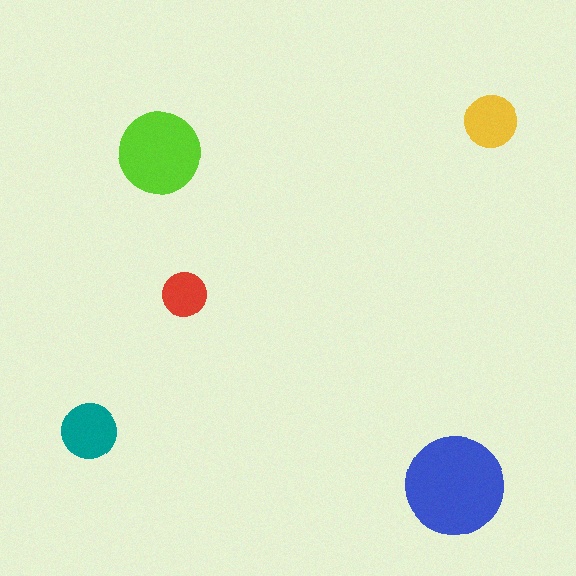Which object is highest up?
The yellow circle is topmost.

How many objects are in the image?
There are 5 objects in the image.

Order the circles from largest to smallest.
the blue one, the lime one, the teal one, the yellow one, the red one.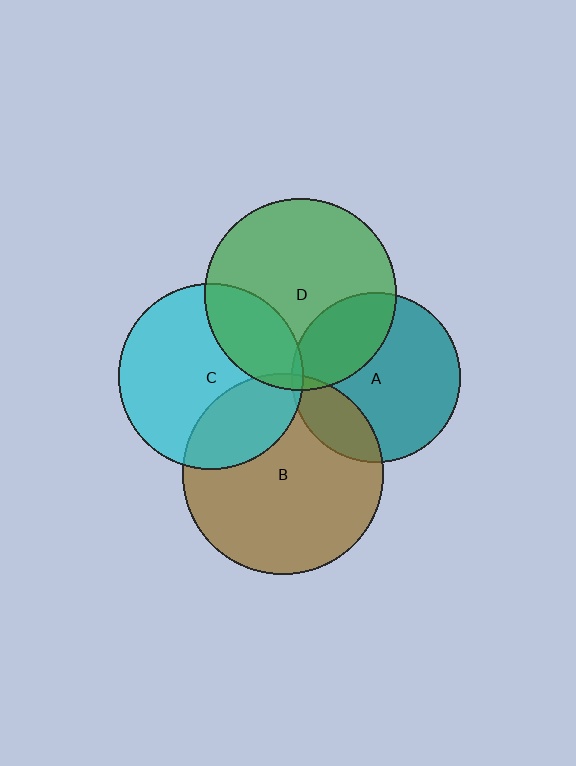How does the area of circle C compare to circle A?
Approximately 1.2 times.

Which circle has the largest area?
Circle B (brown).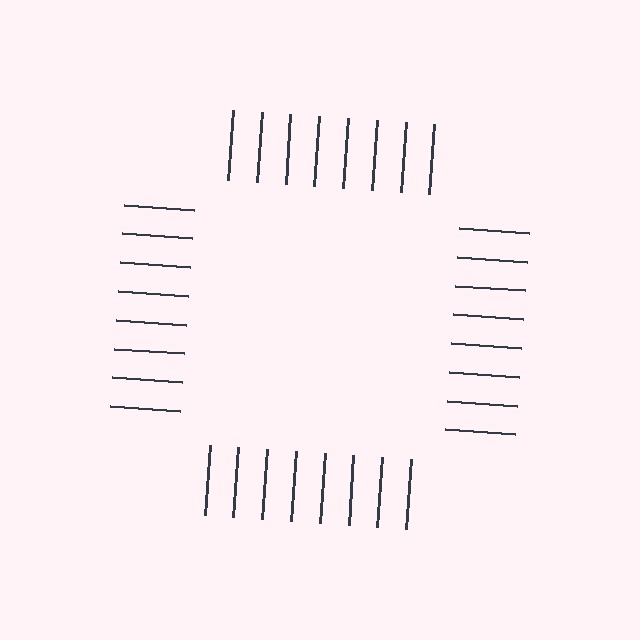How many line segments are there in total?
32 — 8 along each of the 4 edges.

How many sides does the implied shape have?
4 sides — the line-ends trace a square.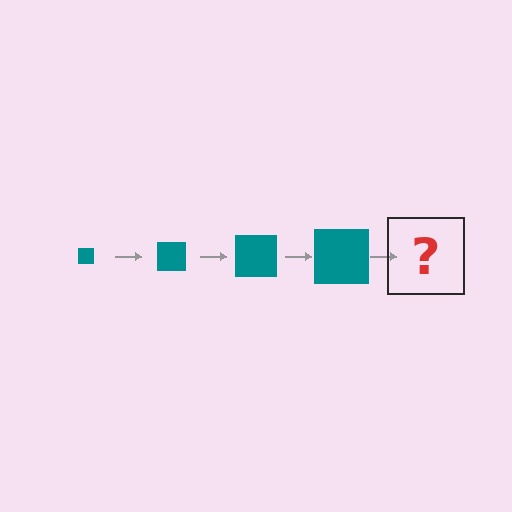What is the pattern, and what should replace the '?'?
The pattern is that the square gets progressively larger each step. The '?' should be a teal square, larger than the previous one.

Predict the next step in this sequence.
The next step is a teal square, larger than the previous one.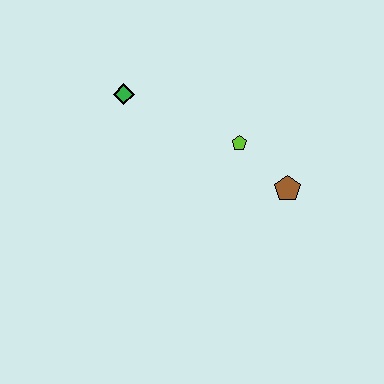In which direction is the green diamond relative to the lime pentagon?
The green diamond is to the left of the lime pentagon.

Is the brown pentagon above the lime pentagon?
No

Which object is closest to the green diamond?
The lime pentagon is closest to the green diamond.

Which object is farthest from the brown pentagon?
The green diamond is farthest from the brown pentagon.